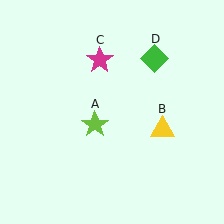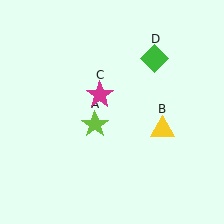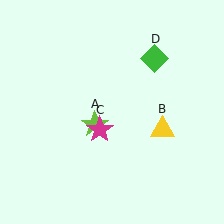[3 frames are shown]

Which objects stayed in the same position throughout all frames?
Lime star (object A) and yellow triangle (object B) and green diamond (object D) remained stationary.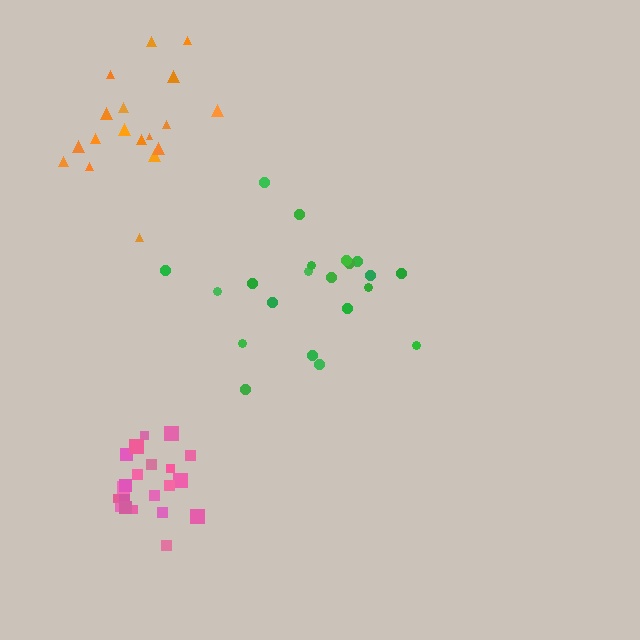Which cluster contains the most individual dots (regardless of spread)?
Green (21).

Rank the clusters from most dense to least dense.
pink, orange, green.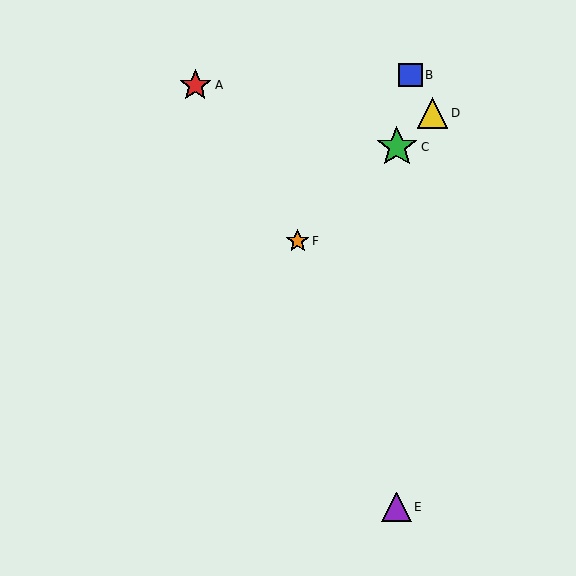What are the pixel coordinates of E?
Object E is at (396, 507).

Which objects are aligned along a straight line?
Objects C, D, F are aligned along a straight line.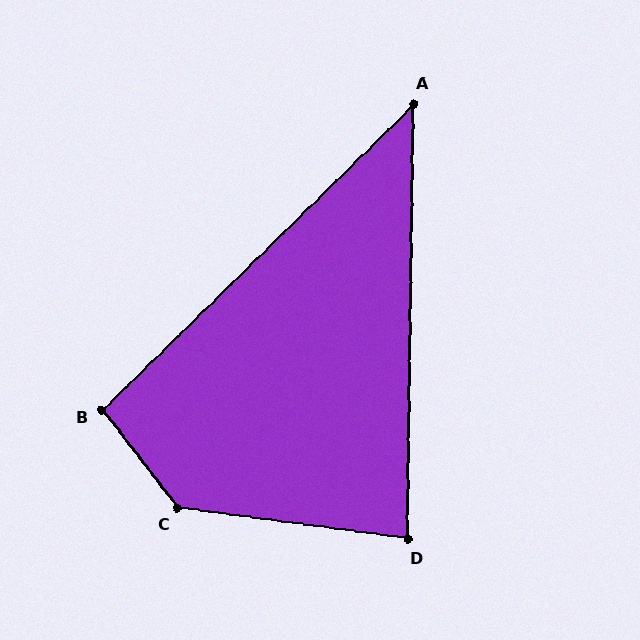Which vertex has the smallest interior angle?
A, at approximately 45 degrees.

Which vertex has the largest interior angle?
C, at approximately 135 degrees.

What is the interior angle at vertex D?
Approximately 83 degrees (acute).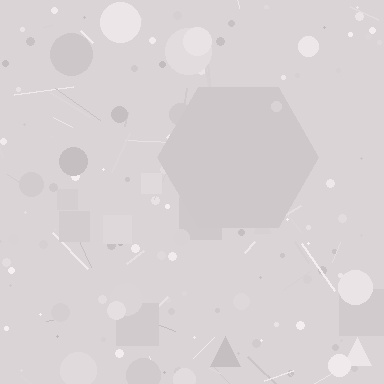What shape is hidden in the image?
A hexagon is hidden in the image.